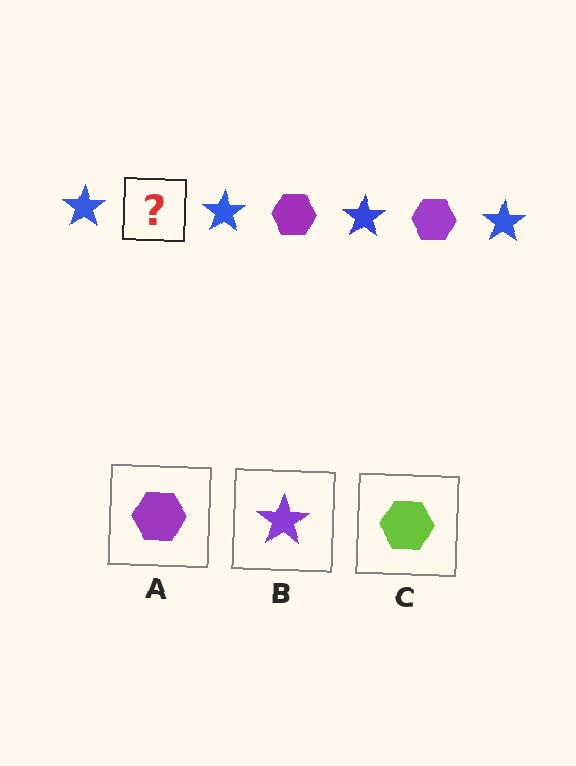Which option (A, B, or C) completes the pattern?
A.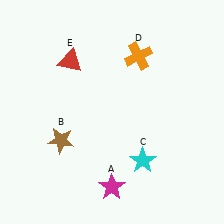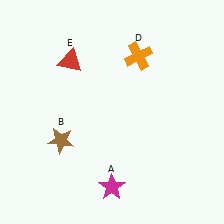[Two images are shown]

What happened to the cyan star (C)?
The cyan star (C) was removed in Image 2. It was in the bottom-right area of Image 1.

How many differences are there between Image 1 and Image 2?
There is 1 difference between the two images.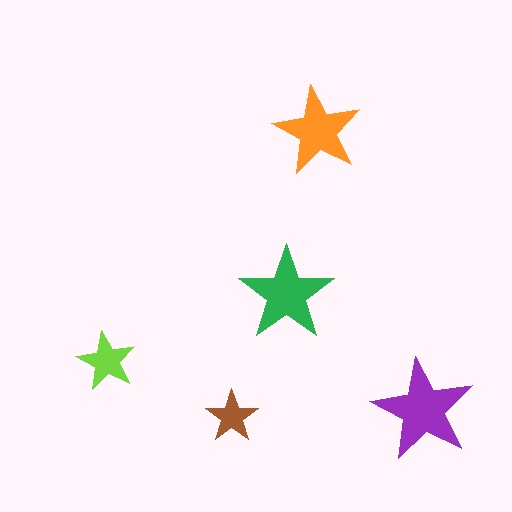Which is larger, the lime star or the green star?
The green one.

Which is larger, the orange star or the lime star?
The orange one.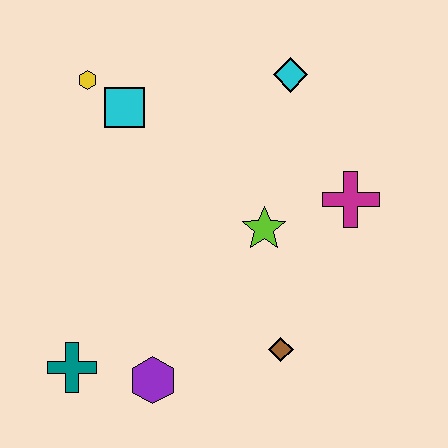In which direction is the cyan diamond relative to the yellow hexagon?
The cyan diamond is to the right of the yellow hexagon.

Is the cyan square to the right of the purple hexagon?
No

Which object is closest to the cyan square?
The yellow hexagon is closest to the cyan square.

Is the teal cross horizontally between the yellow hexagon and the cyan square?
No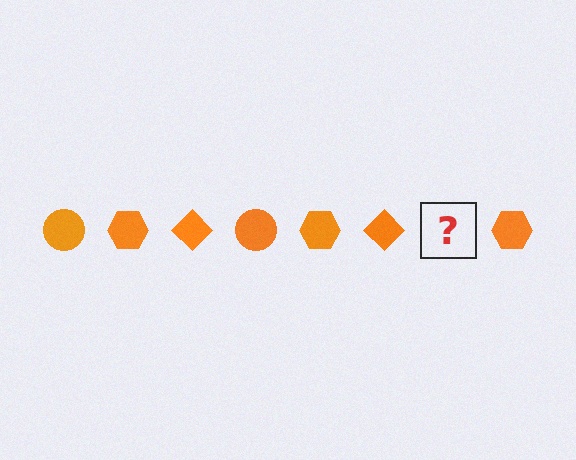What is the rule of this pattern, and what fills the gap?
The rule is that the pattern cycles through circle, hexagon, diamond shapes in orange. The gap should be filled with an orange circle.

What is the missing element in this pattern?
The missing element is an orange circle.